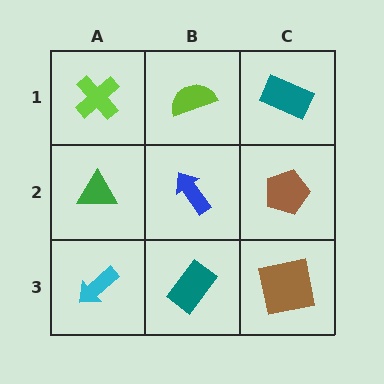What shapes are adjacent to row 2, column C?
A teal rectangle (row 1, column C), a brown square (row 3, column C), a blue arrow (row 2, column B).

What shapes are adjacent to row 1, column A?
A green triangle (row 2, column A), a lime semicircle (row 1, column B).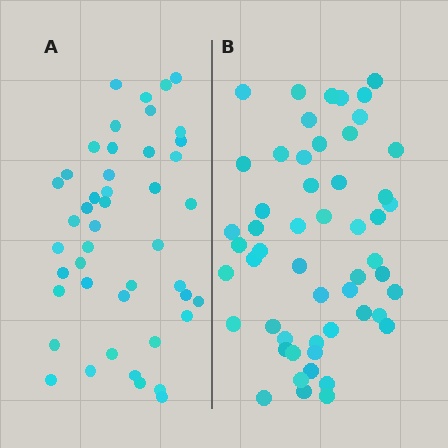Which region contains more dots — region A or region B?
Region B (the right region) has more dots.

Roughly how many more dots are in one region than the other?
Region B has roughly 8 or so more dots than region A.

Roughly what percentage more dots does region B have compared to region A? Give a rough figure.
About 20% more.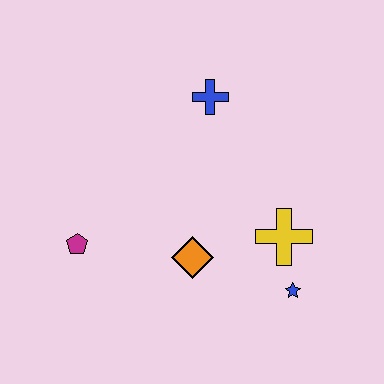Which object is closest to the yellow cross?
The blue star is closest to the yellow cross.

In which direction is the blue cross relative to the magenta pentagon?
The blue cross is above the magenta pentagon.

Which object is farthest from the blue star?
The magenta pentagon is farthest from the blue star.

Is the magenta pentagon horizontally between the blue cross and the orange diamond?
No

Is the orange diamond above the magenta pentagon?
No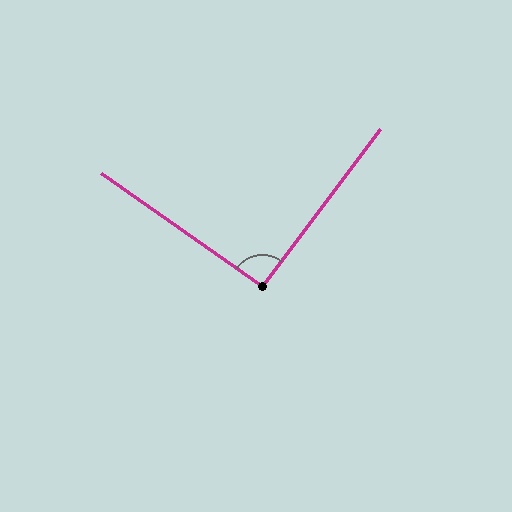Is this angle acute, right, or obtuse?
It is approximately a right angle.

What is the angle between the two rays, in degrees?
Approximately 92 degrees.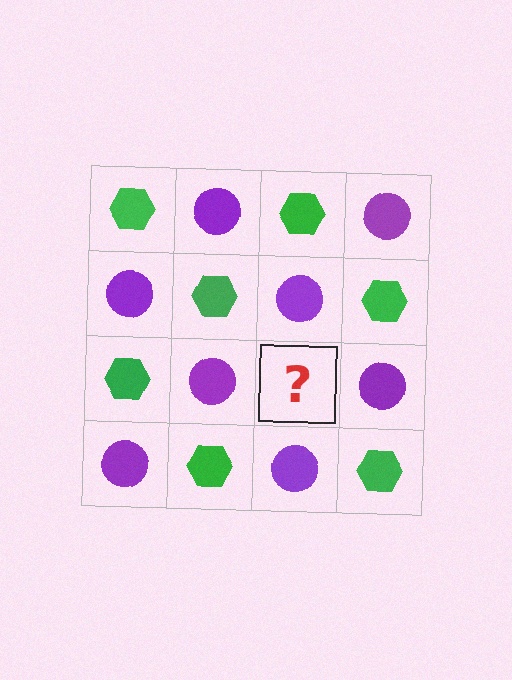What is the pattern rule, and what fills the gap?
The rule is that it alternates green hexagon and purple circle in a checkerboard pattern. The gap should be filled with a green hexagon.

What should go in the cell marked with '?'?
The missing cell should contain a green hexagon.